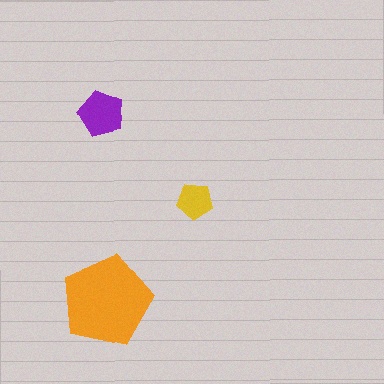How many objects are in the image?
There are 3 objects in the image.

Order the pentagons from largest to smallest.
the orange one, the purple one, the yellow one.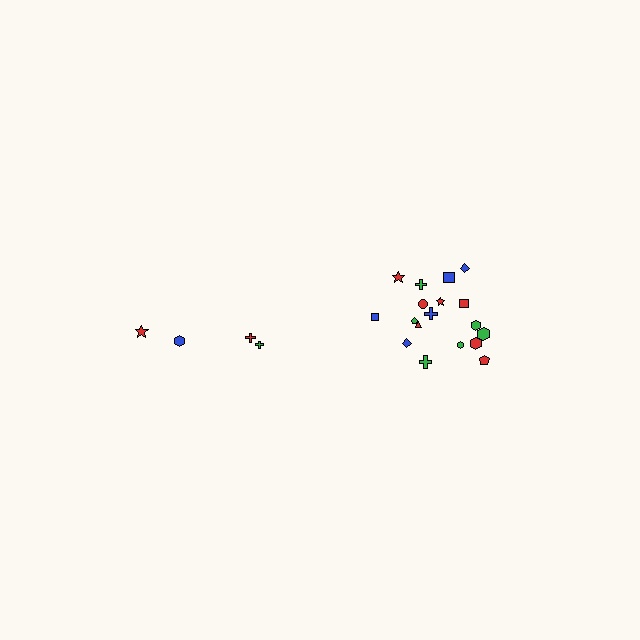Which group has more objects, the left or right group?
The right group.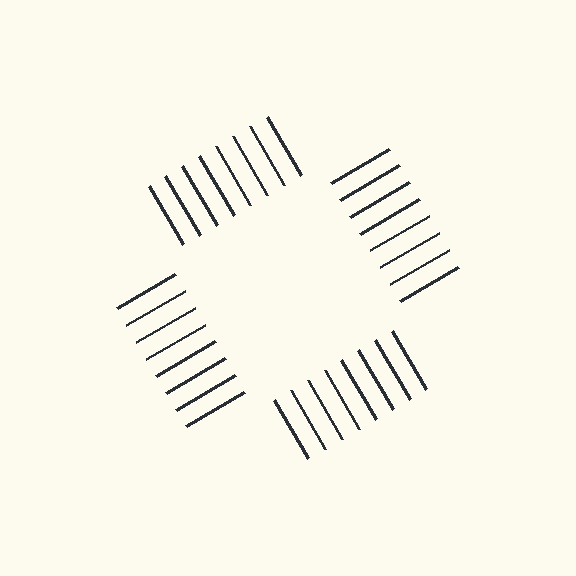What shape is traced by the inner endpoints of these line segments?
An illusory square — the line segments terminate on its edges but no continuous stroke is drawn.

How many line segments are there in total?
32 — 8 along each of the 4 edges.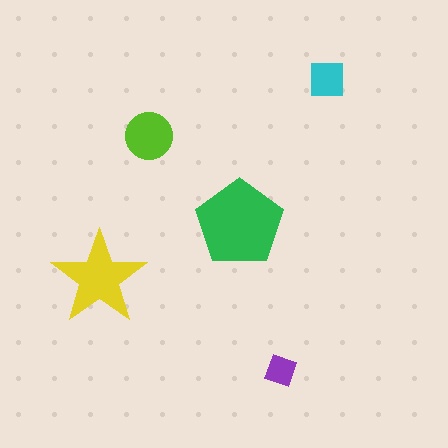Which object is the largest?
The green pentagon.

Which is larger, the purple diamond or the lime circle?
The lime circle.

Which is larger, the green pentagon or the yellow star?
The green pentagon.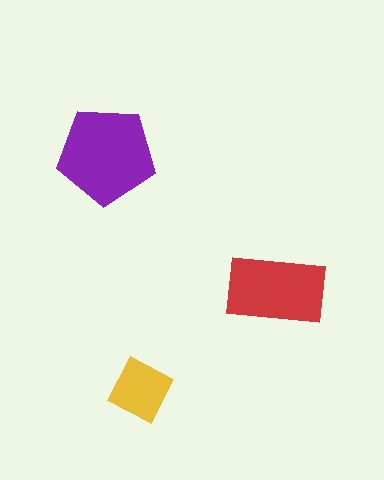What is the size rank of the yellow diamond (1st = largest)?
3rd.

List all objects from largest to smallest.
The purple pentagon, the red rectangle, the yellow diamond.